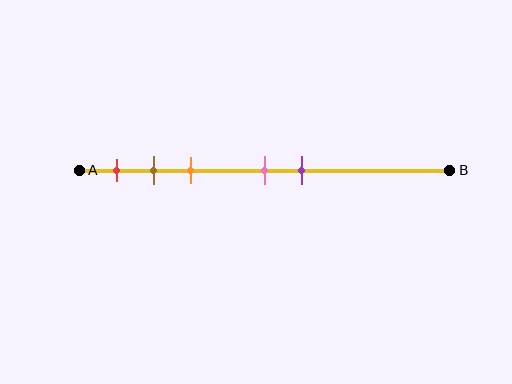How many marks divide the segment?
There are 5 marks dividing the segment.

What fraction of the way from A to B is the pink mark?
The pink mark is approximately 50% (0.5) of the way from A to B.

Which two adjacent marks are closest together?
The brown and orange marks are the closest adjacent pair.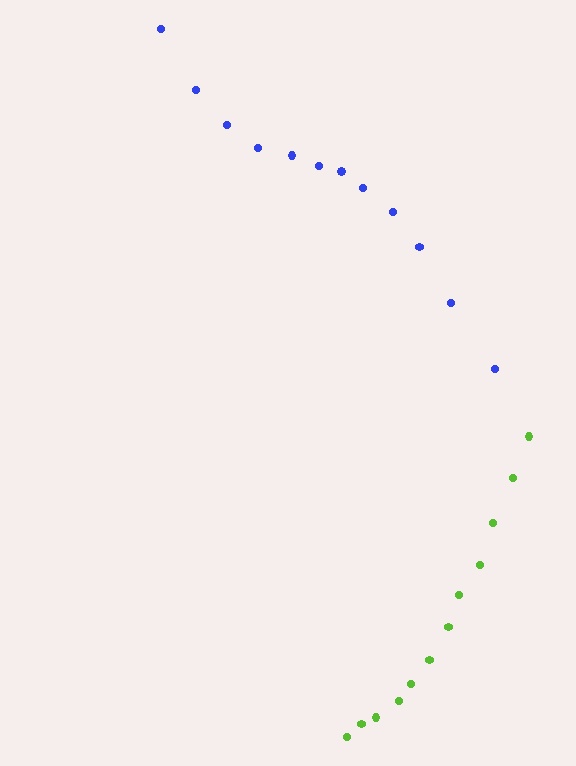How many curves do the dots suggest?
There are 2 distinct paths.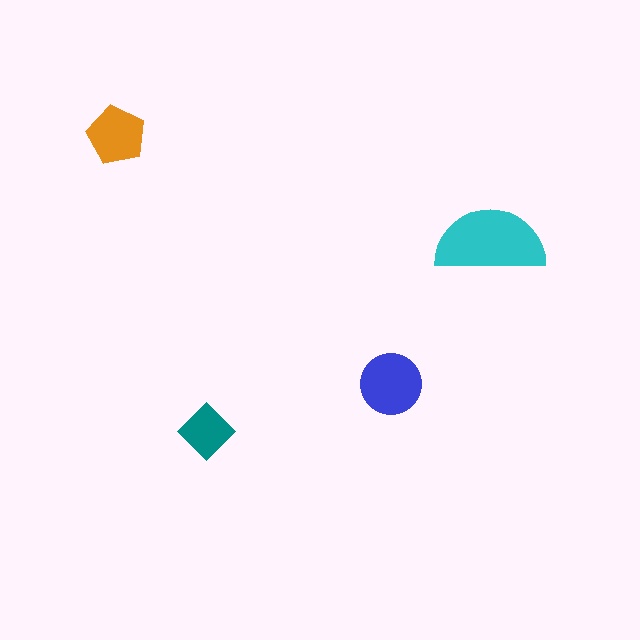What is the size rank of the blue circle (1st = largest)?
2nd.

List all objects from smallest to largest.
The teal diamond, the orange pentagon, the blue circle, the cyan semicircle.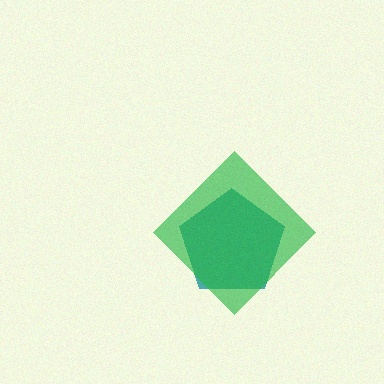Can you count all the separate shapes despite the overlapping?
Yes, there are 2 separate shapes.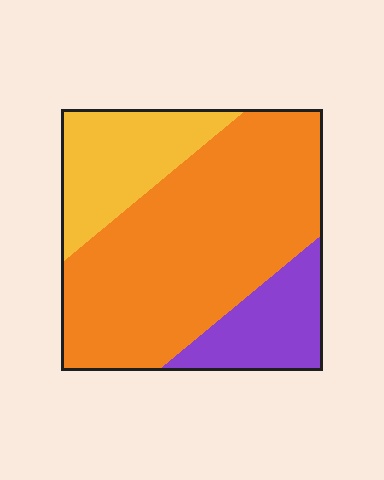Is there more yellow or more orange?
Orange.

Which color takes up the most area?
Orange, at roughly 60%.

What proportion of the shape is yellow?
Yellow takes up between a sixth and a third of the shape.